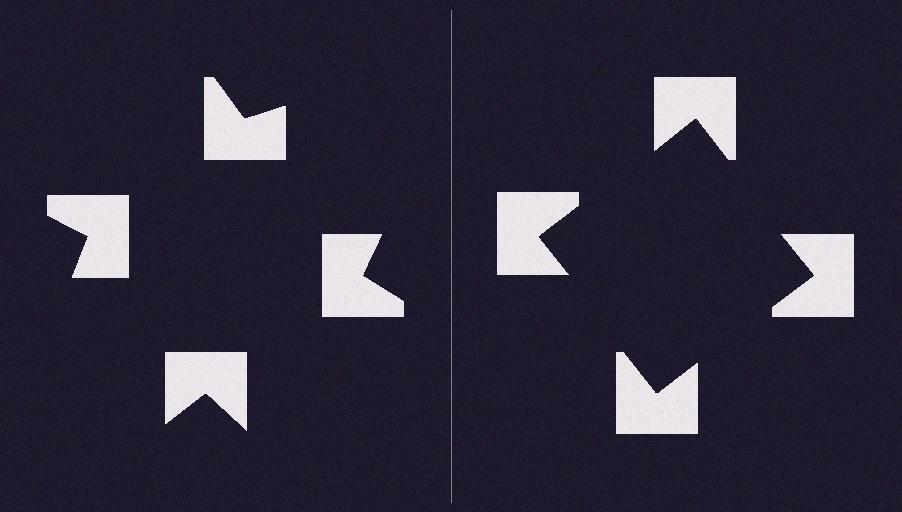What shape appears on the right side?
An illusory square.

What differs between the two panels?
The notched squares are positioned identically on both sides; only the wedge orientations differ. On the right they align to a square; on the left they are misaligned.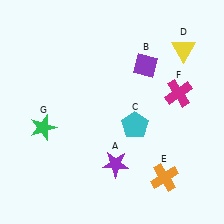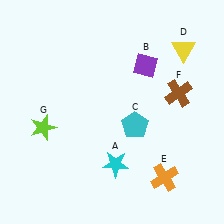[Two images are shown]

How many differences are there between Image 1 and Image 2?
There are 3 differences between the two images.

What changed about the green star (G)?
In Image 1, G is green. In Image 2, it changed to lime.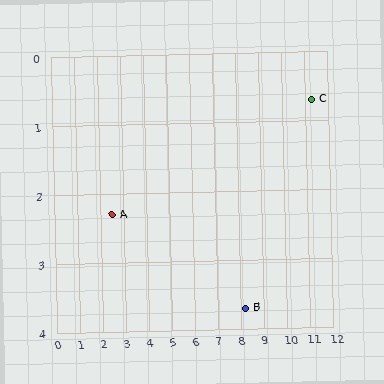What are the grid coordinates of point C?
Point C is at approximately (11.3, 0.7).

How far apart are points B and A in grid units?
Points B and A are about 5.9 grid units apart.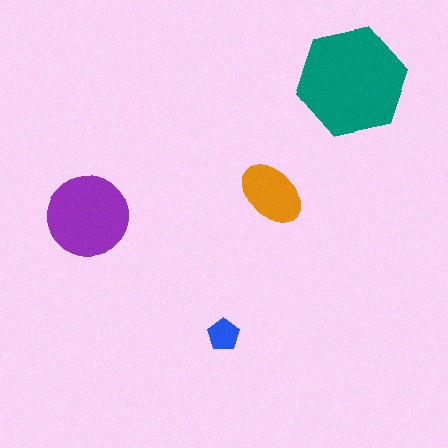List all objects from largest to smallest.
The teal hexagon, the purple circle, the orange ellipse, the blue pentagon.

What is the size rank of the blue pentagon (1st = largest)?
4th.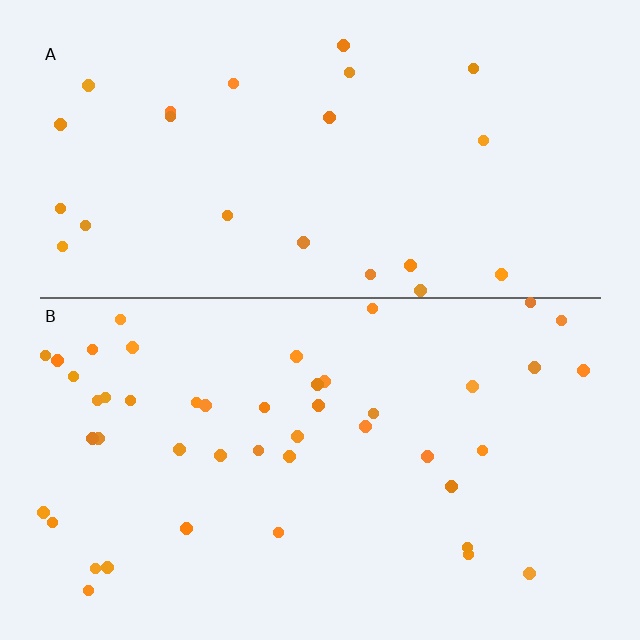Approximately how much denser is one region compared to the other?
Approximately 2.0× — region B over region A.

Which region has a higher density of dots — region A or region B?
B (the bottom).